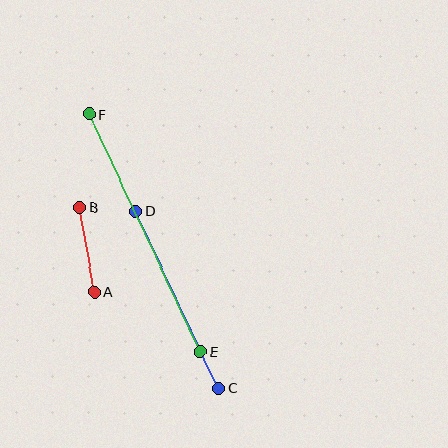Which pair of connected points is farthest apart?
Points E and F are farthest apart.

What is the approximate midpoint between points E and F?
The midpoint is at approximately (145, 233) pixels.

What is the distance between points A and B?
The distance is approximately 85 pixels.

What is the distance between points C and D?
The distance is approximately 195 pixels.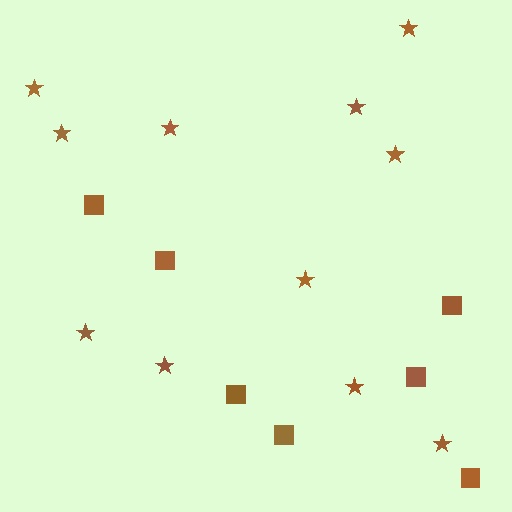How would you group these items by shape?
There are 2 groups: one group of squares (7) and one group of stars (11).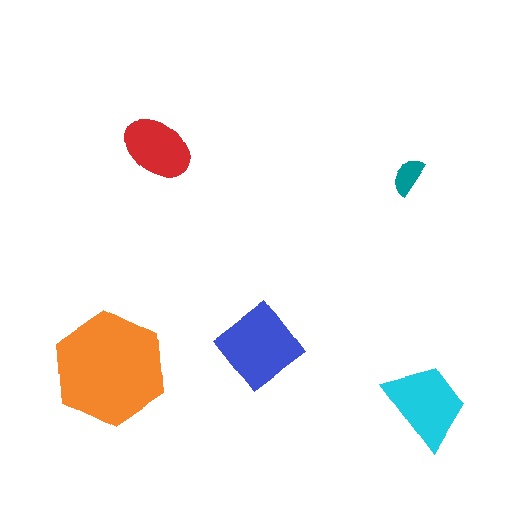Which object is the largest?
The orange hexagon.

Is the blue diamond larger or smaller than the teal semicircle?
Larger.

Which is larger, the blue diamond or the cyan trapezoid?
The blue diamond.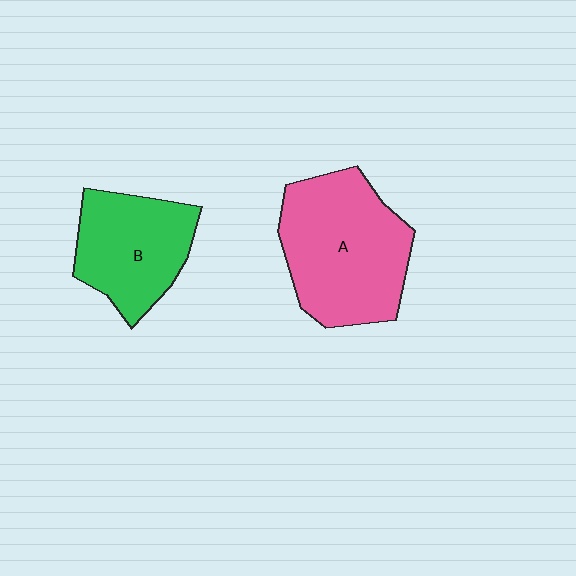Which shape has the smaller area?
Shape B (green).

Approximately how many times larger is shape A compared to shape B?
Approximately 1.4 times.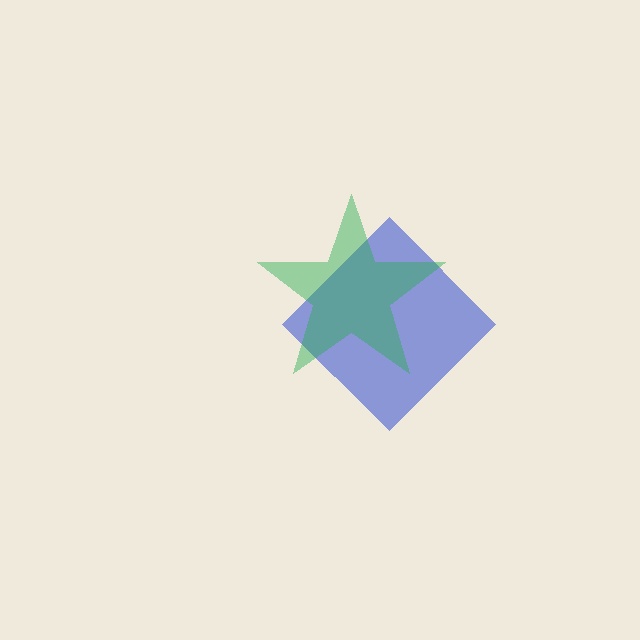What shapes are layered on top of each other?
The layered shapes are: a blue diamond, a green star.